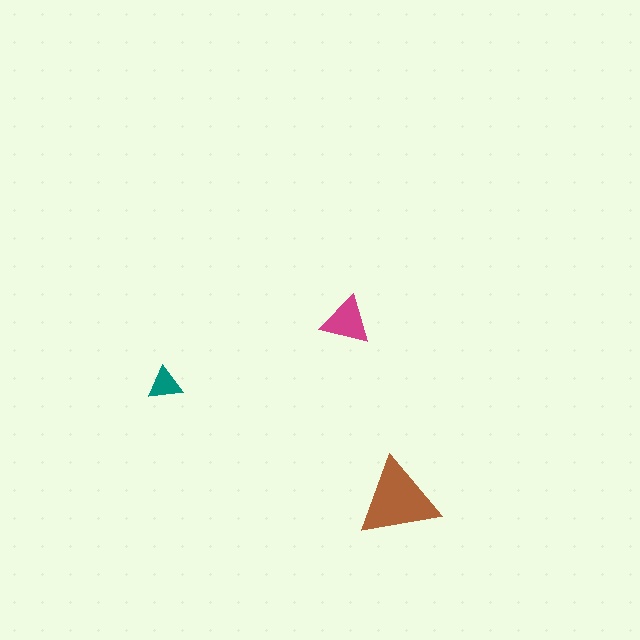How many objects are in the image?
There are 3 objects in the image.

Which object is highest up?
The magenta triangle is topmost.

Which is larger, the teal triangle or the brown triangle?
The brown one.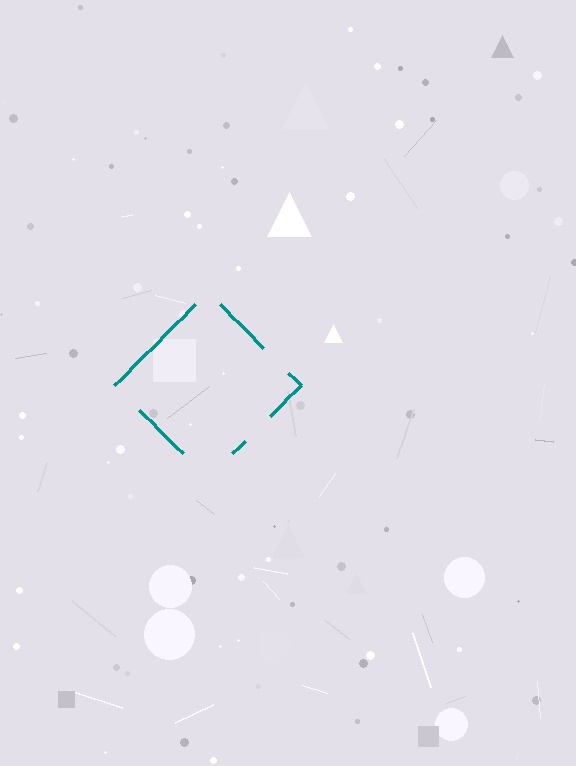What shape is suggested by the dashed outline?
The dashed outline suggests a diamond.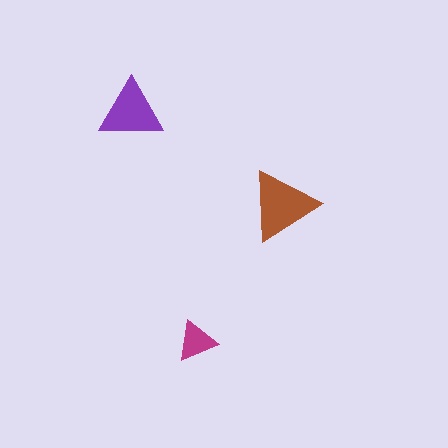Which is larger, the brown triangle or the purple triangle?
The brown one.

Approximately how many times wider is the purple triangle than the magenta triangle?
About 1.5 times wider.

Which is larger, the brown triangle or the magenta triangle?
The brown one.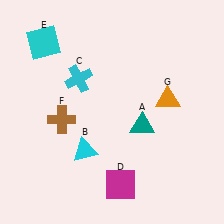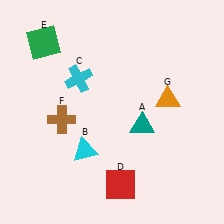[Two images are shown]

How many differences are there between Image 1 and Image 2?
There are 2 differences between the two images.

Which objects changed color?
D changed from magenta to red. E changed from cyan to green.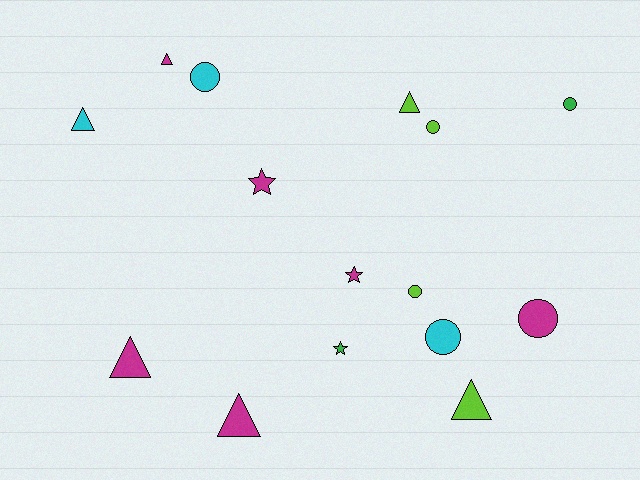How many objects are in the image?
There are 15 objects.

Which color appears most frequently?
Magenta, with 6 objects.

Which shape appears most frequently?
Triangle, with 6 objects.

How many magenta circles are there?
There is 1 magenta circle.